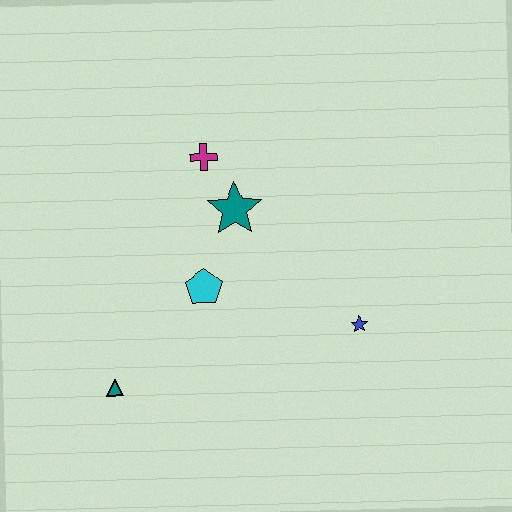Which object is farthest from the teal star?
The teal triangle is farthest from the teal star.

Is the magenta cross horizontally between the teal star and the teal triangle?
Yes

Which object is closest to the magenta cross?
The teal star is closest to the magenta cross.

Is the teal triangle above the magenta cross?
No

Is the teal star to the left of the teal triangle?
No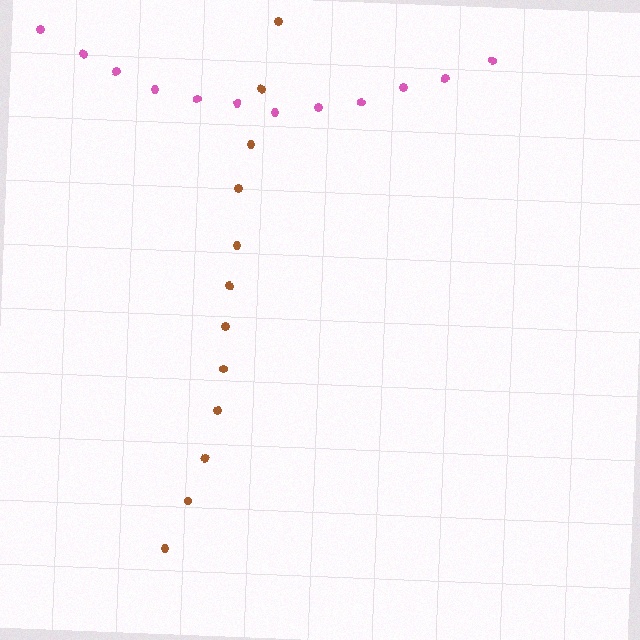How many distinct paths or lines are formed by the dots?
There are 2 distinct paths.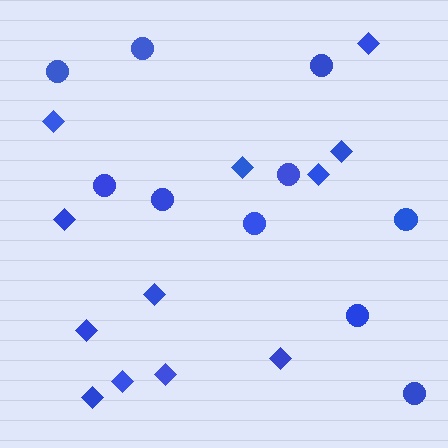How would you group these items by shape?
There are 2 groups: one group of circles (10) and one group of diamonds (12).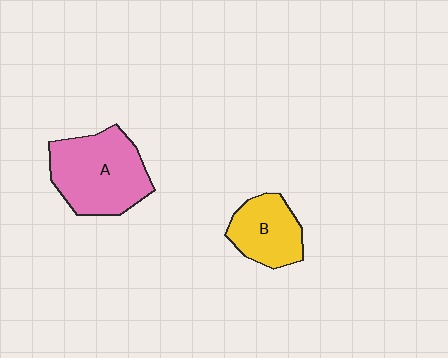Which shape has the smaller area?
Shape B (yellow).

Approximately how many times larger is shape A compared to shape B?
Approximately 1.6 times.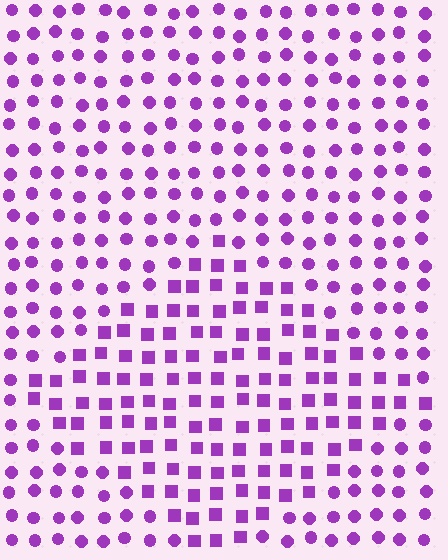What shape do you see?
I see a diamond.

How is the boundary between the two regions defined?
The boundary is defined by a change in element shape: squares inside vs. circles outside. All elements share the same color and spacing.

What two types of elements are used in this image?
The image uses squares inside the diamond region and circles outside it.